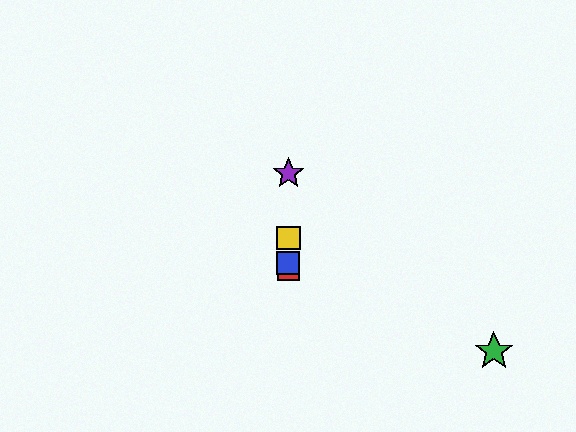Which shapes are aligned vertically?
The red square, the blue square, the yellow square, the purple star are aligned vertically.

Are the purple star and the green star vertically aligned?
No, the purple star is at x≈288 and the green star is at x≈494.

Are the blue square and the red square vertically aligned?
Yes, both are at x≈288.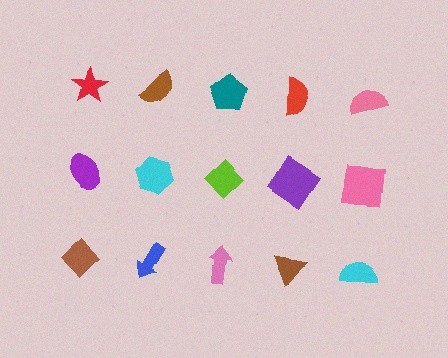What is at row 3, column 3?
A pink arrow.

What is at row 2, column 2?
A cyan hexagon.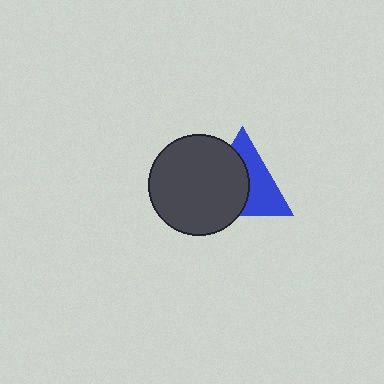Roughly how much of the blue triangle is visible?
About half of it is visible (roughly 48%).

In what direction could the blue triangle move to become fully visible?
The blue triangle could move right. That would shift it out from behind the dark gray circle entirely.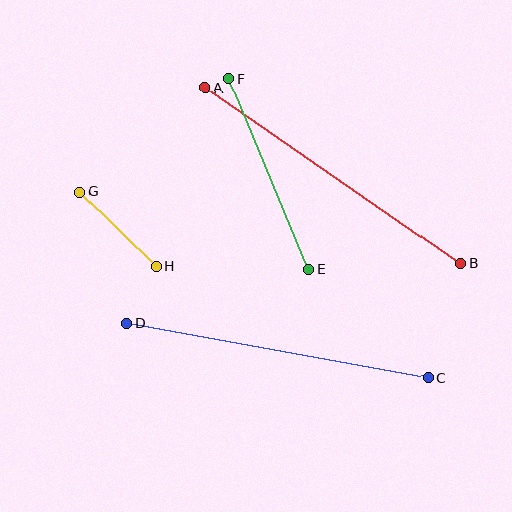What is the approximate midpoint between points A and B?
The midpoint is at approximately (333, 176) pixels.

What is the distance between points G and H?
The distance is approximately 107 pixels.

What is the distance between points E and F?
The distance is approximately 206 pixels.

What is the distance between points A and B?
The distance is approximately 310 pixels.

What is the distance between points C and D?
The distance is approximately 307 pixels.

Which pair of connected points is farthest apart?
Points A and B are farthest apart.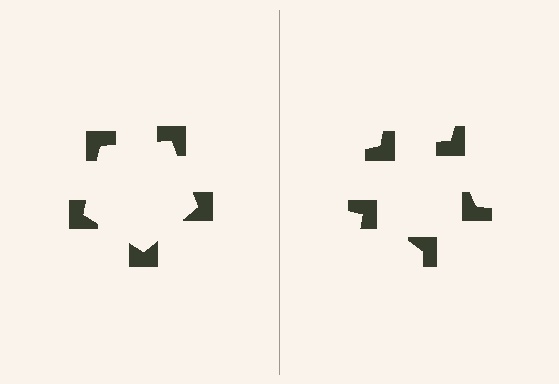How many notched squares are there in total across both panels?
10 — 5 on each side.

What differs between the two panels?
The notched squares are positioned identically on both sides; only the wedge orientations differ. On the left they align to a pentagon; on the right they are misaligned.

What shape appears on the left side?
An illusory pentagon.